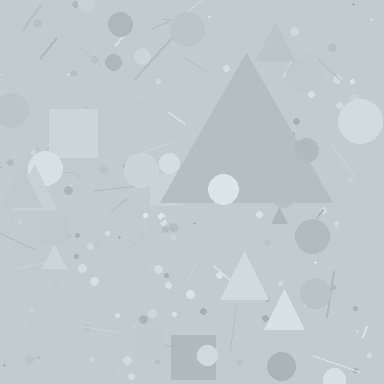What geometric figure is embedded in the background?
A triangle is embedded in the background.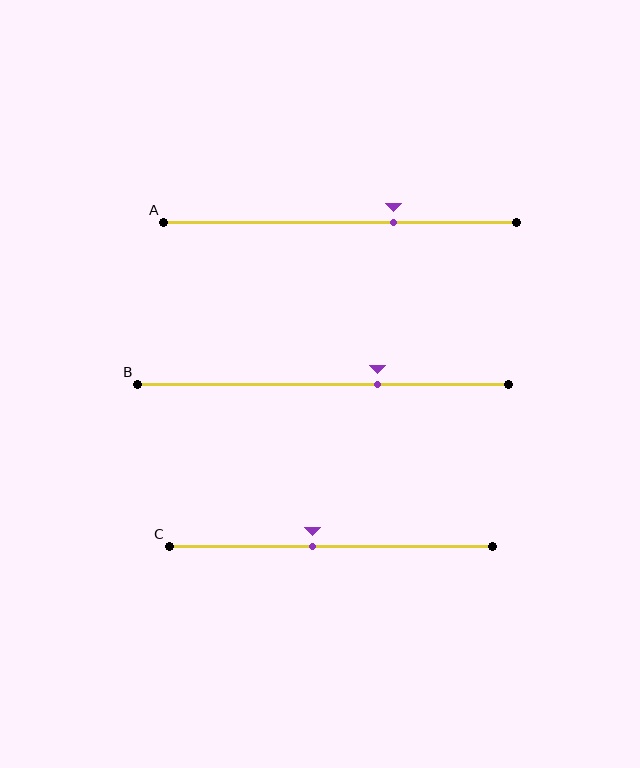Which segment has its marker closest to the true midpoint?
Segment C has its marker closest to the true midpoint.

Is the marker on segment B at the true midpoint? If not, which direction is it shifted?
No, the marker on segment B is shifted to the right by about 15% of the segment length.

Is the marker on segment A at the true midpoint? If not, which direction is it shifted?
No, the marker on segment A is shifted to the right by about 15% of the segment length.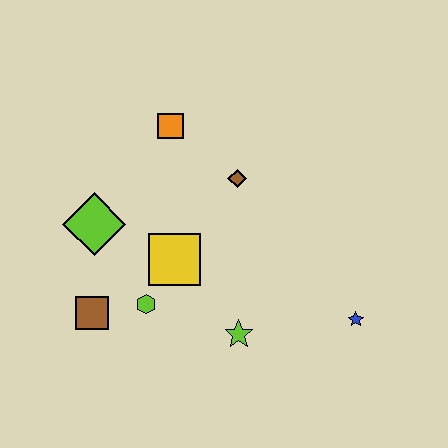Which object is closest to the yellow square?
The lime hexagon is closest to the yellow square.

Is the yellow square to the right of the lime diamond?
Yes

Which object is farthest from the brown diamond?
The brown square is farthest from the brown diamond.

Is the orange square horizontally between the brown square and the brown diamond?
Yes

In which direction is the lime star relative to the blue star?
The lime star is to the left of the blue star.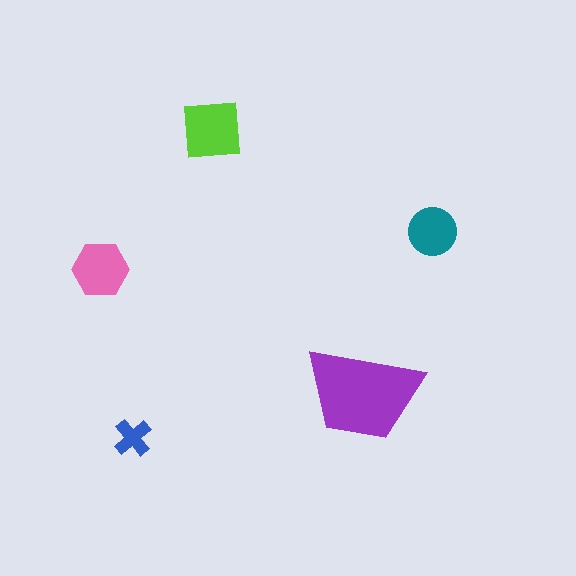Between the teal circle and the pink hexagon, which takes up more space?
The pink hexagon.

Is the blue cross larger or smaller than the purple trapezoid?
Smaller.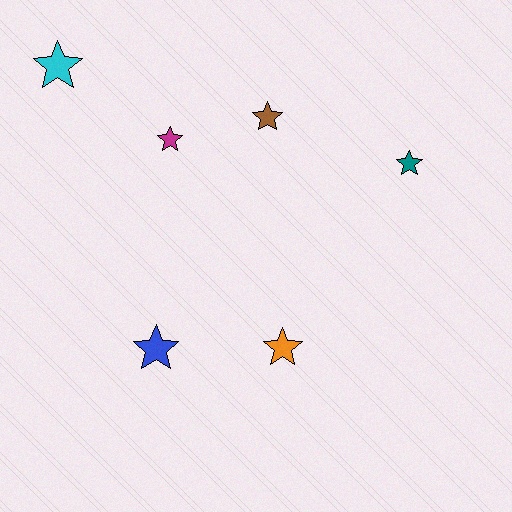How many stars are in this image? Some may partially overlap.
There are 6 stars.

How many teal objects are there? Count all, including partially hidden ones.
There is 1 teal object.